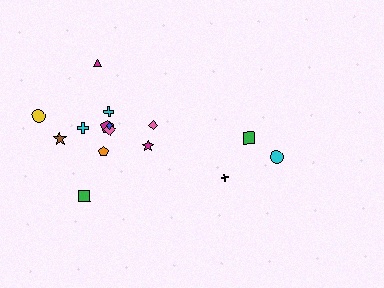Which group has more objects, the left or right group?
The left group.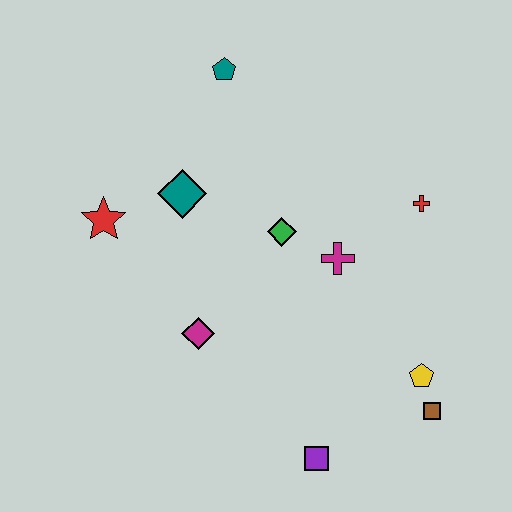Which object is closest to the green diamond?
The magenta cross is closest to the green diamond.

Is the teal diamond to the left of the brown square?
Yes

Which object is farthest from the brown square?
The teal pentagon is farthest from the brown square.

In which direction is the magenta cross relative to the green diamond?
The magenta cross is to the right of the green diamond.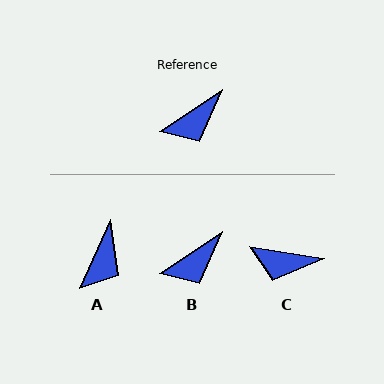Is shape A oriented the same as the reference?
No, it is off by about 32 degrees.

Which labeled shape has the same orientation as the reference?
B.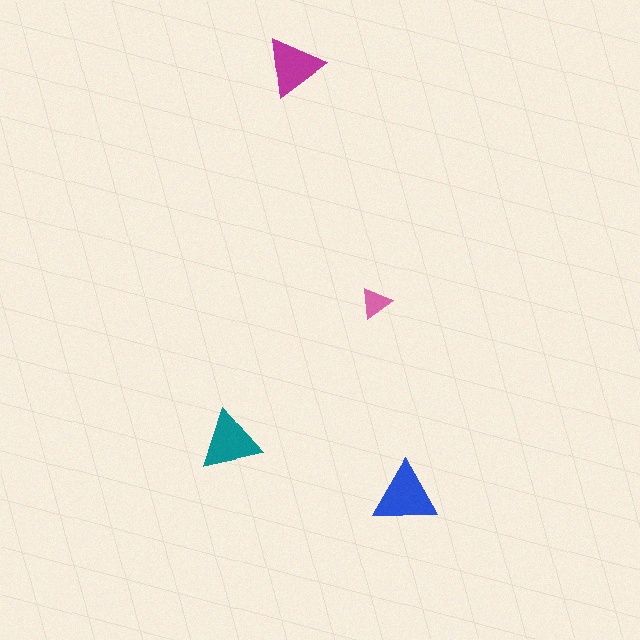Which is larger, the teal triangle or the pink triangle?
The teal one.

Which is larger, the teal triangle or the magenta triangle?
The teal one.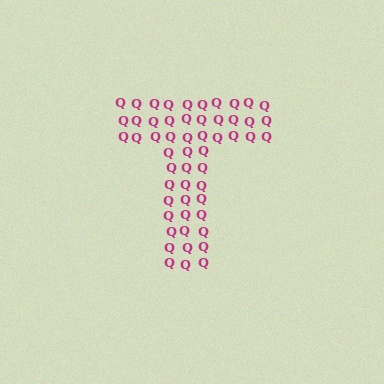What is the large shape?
The large shape is the letter T.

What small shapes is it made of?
It is made of small letter Q's.